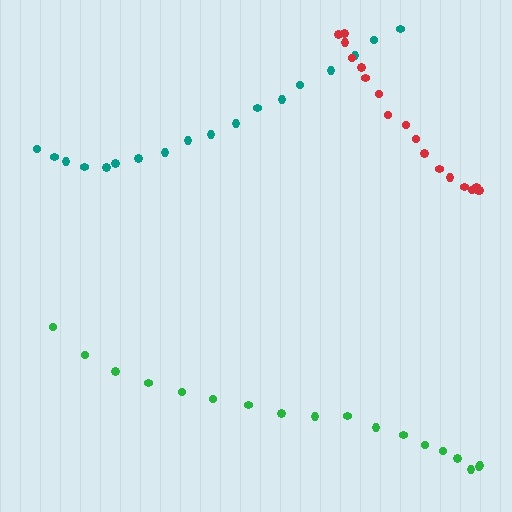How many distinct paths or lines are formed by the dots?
There are 3 distinct paths.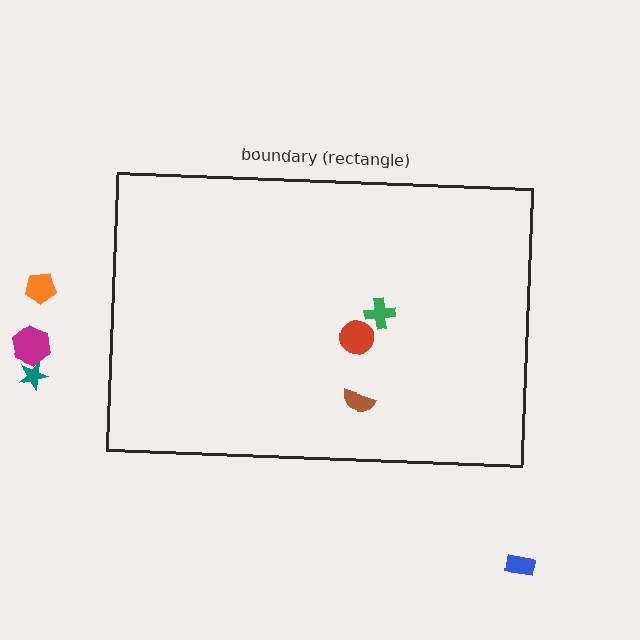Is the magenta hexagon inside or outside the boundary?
Outside.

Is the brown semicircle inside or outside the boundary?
Inside.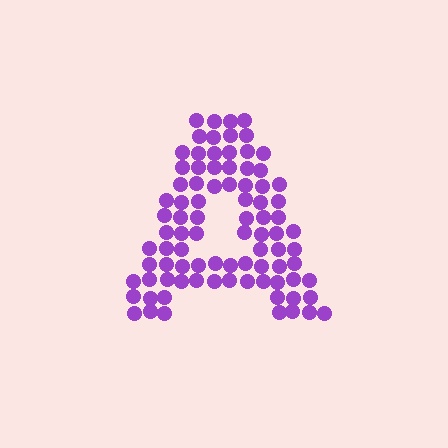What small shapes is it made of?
It is made of small circles.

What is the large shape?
The large shape is the letter A.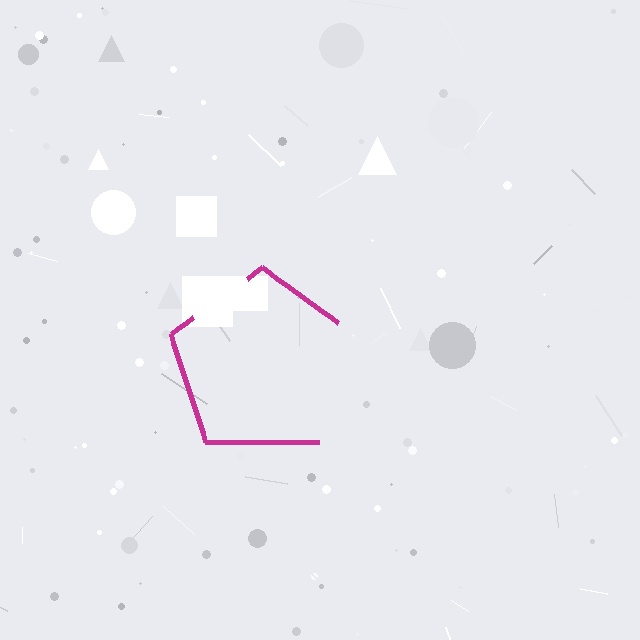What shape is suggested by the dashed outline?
The dashed outline suggests a pentagon.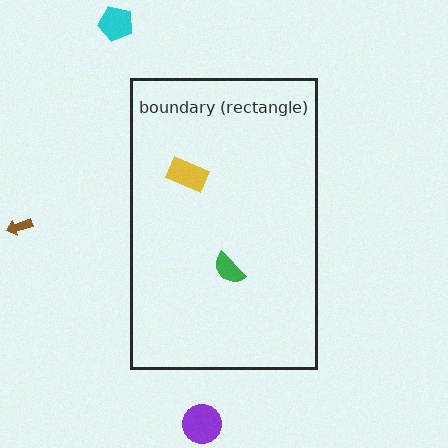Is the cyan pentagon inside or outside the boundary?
Outside.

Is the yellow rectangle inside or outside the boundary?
Inside.